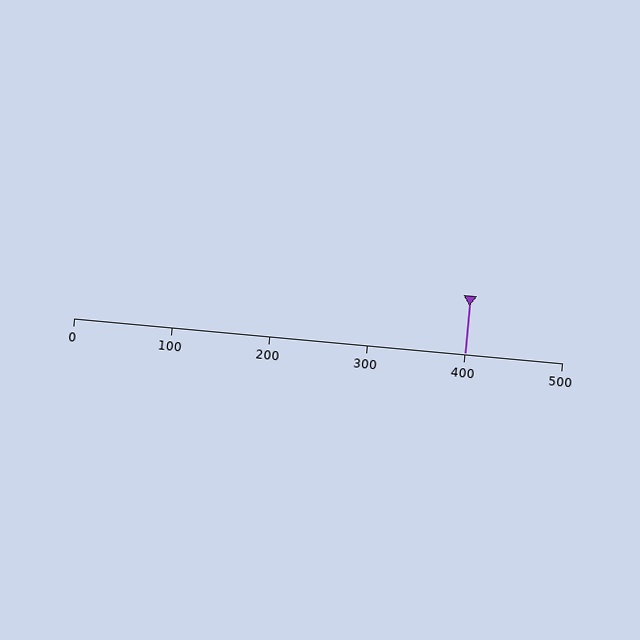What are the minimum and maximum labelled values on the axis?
The axis runs from 0 to 500.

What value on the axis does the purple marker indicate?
The marker indicates approximately 400.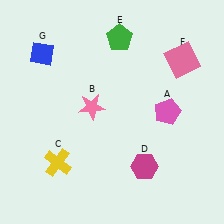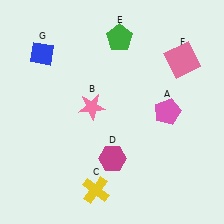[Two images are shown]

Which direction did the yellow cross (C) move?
The yellow cross (C) moved right.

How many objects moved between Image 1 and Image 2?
2 objects moved between the two images.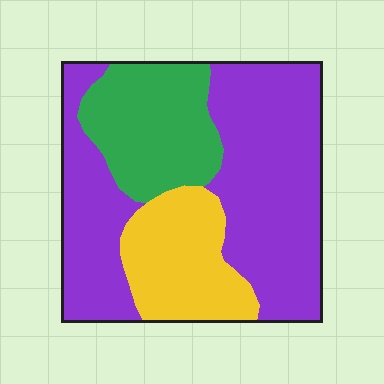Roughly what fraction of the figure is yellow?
Yellow covers about 20% of the figure.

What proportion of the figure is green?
Green covers 23% of the figure.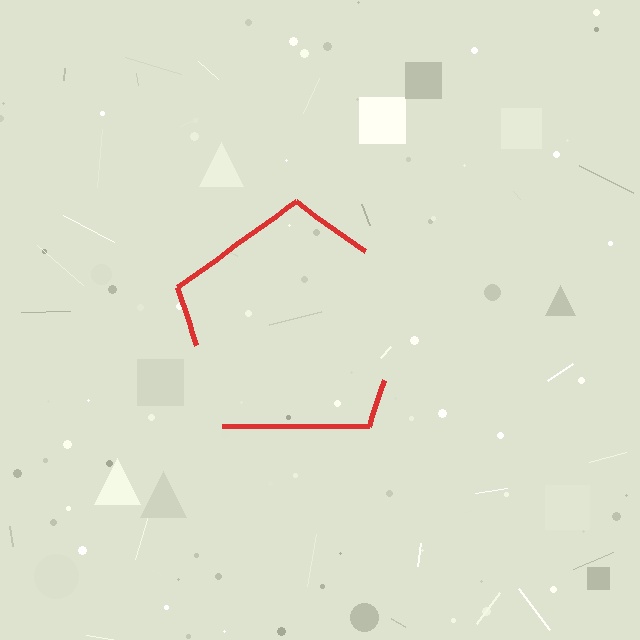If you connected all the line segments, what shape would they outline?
They would outline a pentagon.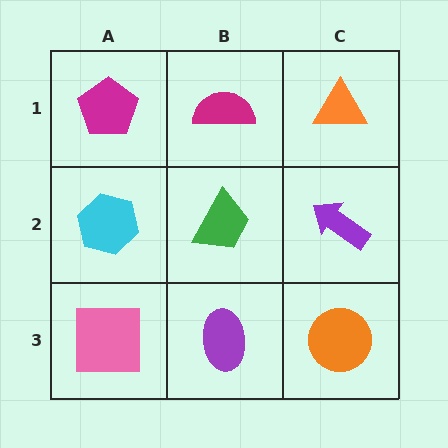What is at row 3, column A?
A pink square.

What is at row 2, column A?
A cyan hexagon.